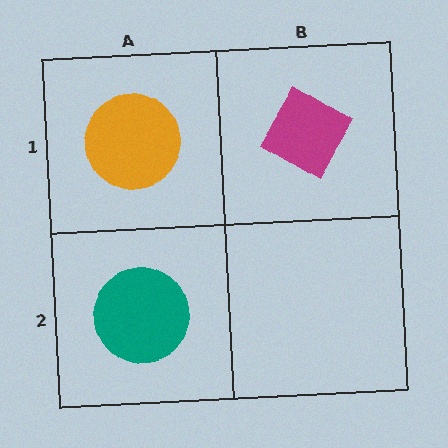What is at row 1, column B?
A magenta diamond.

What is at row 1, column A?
An orange circle.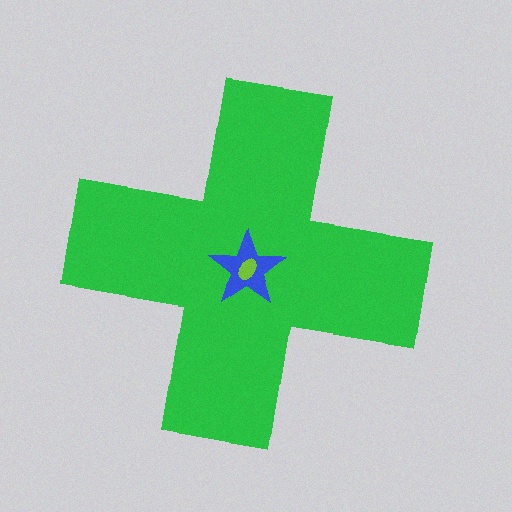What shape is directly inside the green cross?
The blue star.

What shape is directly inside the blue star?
The lime ellipse.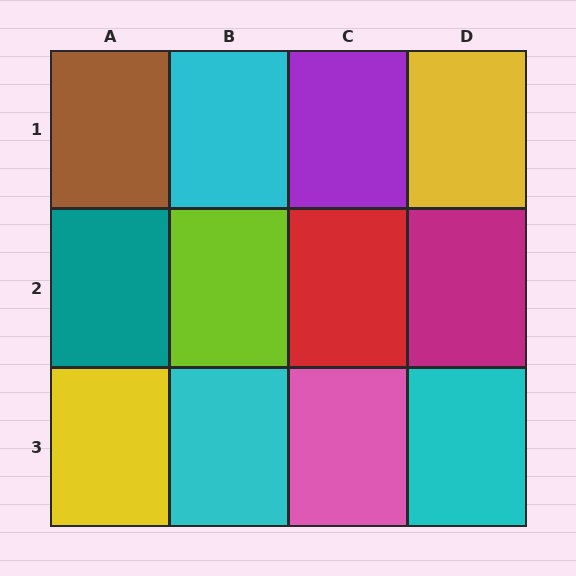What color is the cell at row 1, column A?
Brown.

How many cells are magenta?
1 cell is magenta.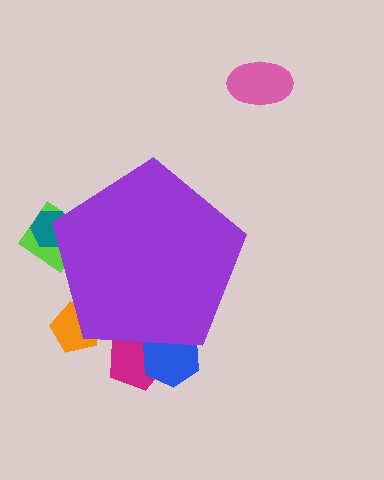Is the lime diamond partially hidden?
Yes, the lime diamond is partially hidden behind the purple pentagon.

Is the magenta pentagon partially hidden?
Yes, the magenta pentagon is partially hidden behind the purple pentagon.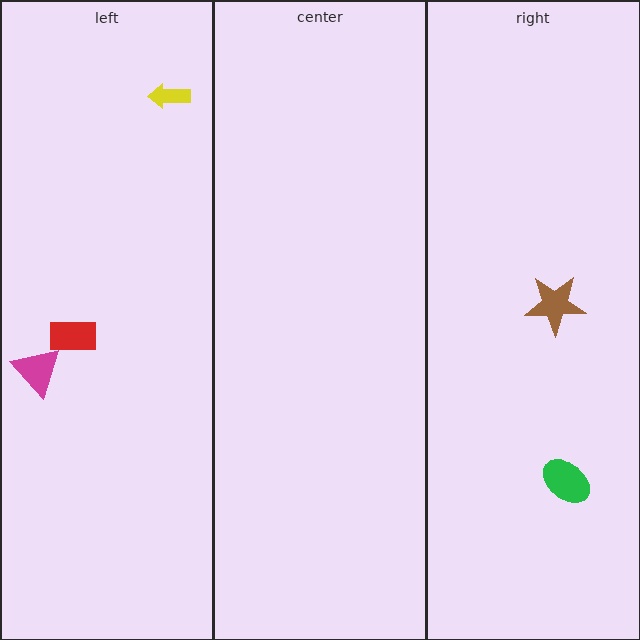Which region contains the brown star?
The right region.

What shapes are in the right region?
The green ellipse, the brown star.